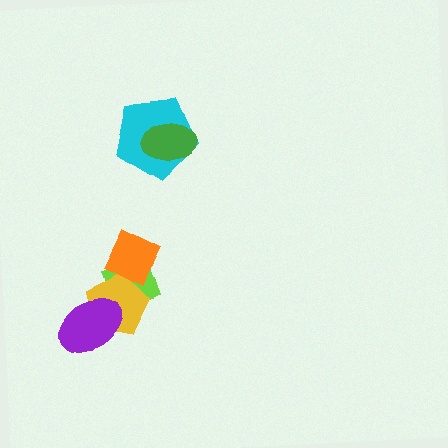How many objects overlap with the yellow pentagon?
3 objects overlap with the yellow pentagon.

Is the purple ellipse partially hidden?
No, no other shape covers it.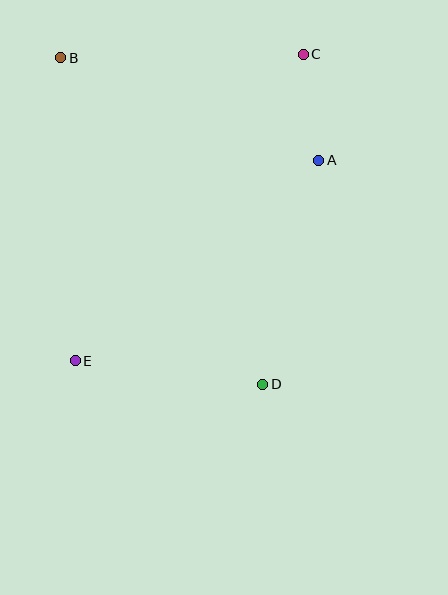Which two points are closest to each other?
Points A and C are closest to each other.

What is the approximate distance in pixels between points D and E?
The distance between D and E is approximately 189 pixels.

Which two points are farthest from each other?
Points B and D are farthest from each other.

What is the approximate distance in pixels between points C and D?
The distance between C and D is approximately 333 pixels.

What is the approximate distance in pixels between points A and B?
The distance between A and B is approximately 278 pixels.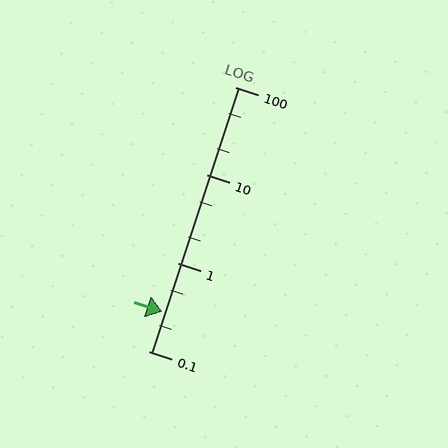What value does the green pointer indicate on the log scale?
The pointer indicates approximately 0.28.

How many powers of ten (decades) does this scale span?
The scale spans 3 decades, from 0.1 to 100.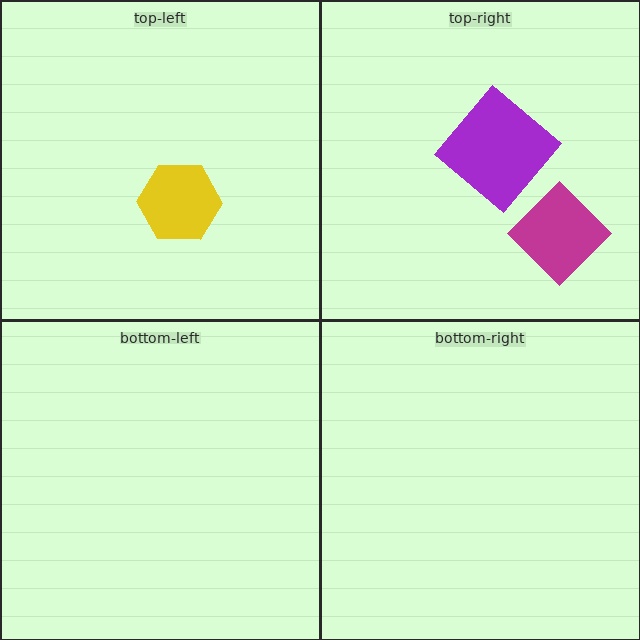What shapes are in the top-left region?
The yellow hexagon.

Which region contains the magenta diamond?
The top-right region.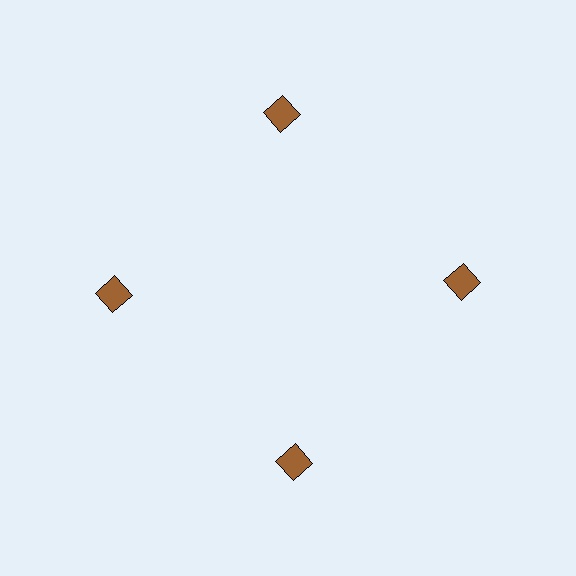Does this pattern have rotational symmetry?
Yes, this pattern has 4-fold rotational symmetry. It looks the same after rotating 90 degrees around the center.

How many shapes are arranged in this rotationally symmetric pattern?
There are 4 shapes, arranged in 4 groups of 1.